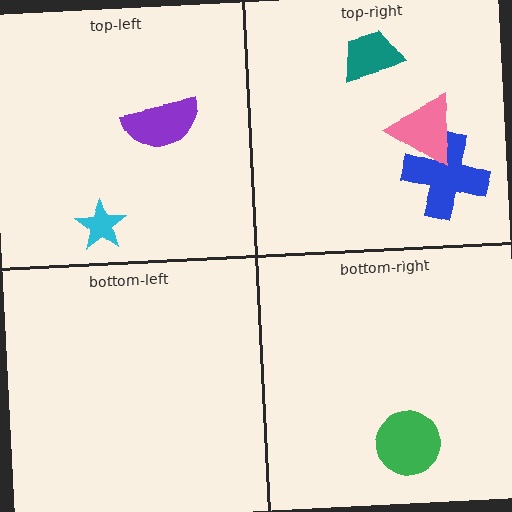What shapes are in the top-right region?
The teal trapezoid, the blue cross, the pink triangle.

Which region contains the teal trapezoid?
The top-right region.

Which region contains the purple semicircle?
The top-left region.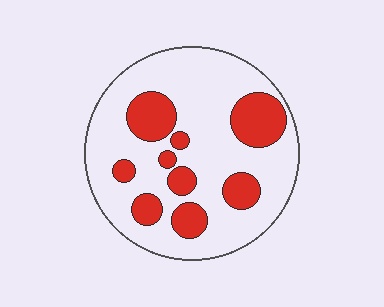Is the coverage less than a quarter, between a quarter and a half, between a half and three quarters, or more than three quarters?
Between a quarter and a half.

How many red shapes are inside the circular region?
9.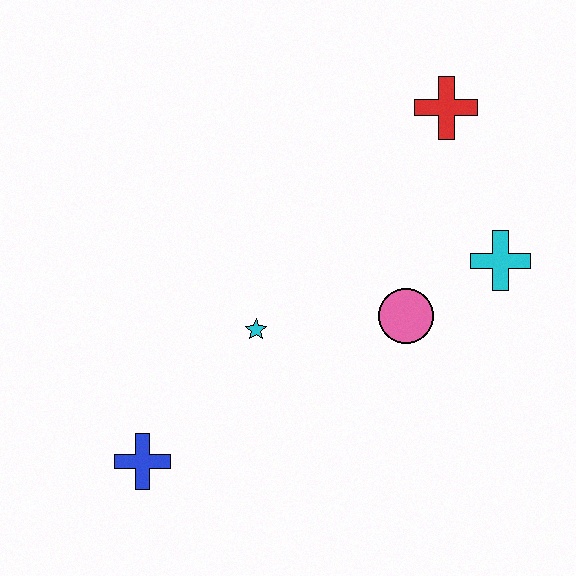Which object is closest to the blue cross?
The cyan star is closest to the blue cross.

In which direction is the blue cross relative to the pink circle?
The blue cross is to the left of the pink circle.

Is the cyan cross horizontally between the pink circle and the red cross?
No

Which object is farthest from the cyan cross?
The blue cross is farthest from the cyan cross.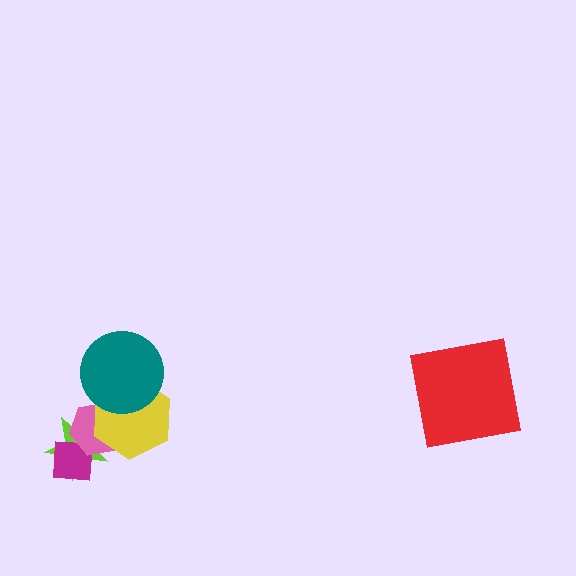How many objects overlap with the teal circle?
2 objects overlap with the teal circle.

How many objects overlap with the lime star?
3 objects overlap with the lime star.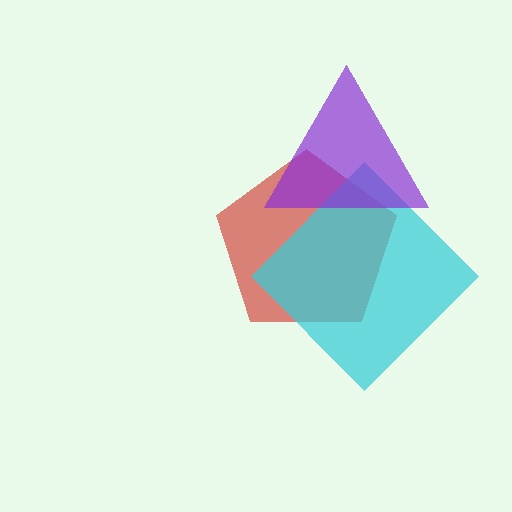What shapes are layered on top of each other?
The layered shapes are: a red pentagon, a cyan diamond, a purple triangle.